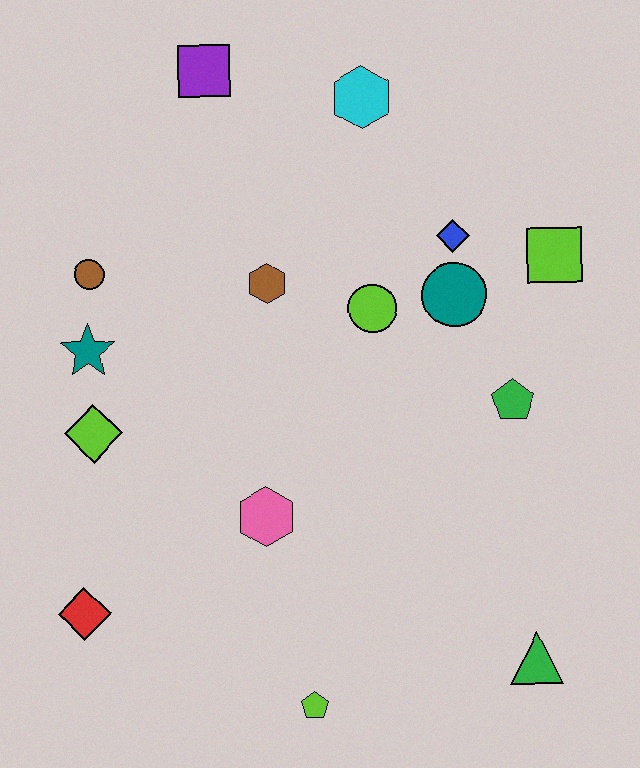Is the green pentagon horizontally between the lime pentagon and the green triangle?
Yes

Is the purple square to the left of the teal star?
No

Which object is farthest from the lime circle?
The red diamond is farthest from the lime circle.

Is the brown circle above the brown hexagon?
Yes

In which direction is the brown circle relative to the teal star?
The brown circle is above the teal star.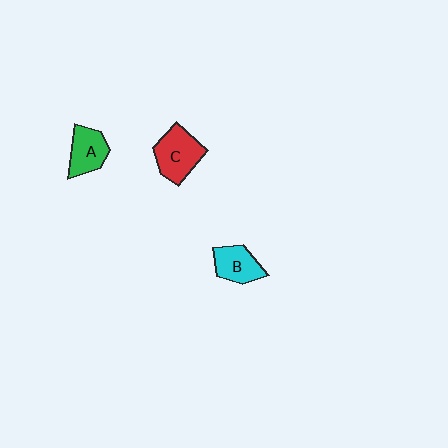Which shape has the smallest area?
Shape B (cyan).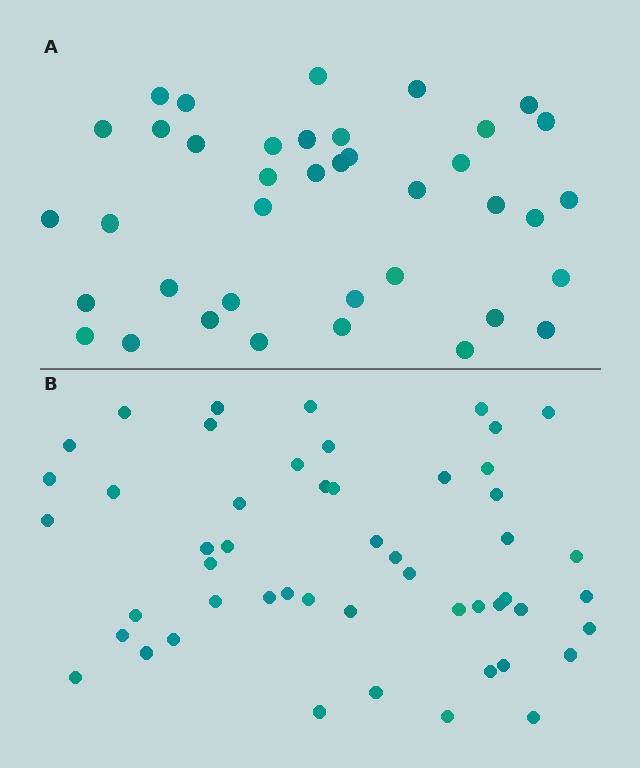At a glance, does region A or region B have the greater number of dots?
Region B (the bottom region) has more dots.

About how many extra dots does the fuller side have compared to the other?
Region B has roughly 12 or so more dots than region A.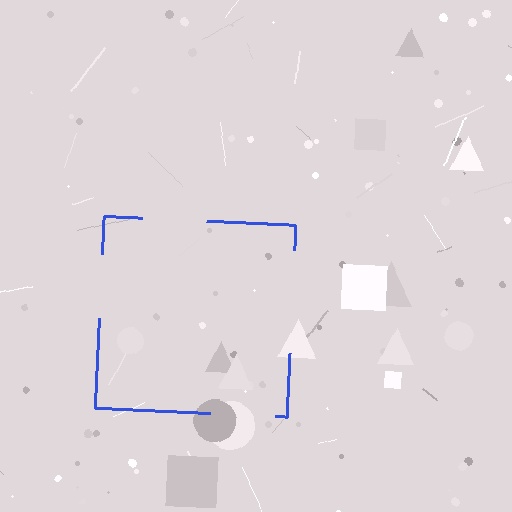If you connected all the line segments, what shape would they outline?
They would outline a square.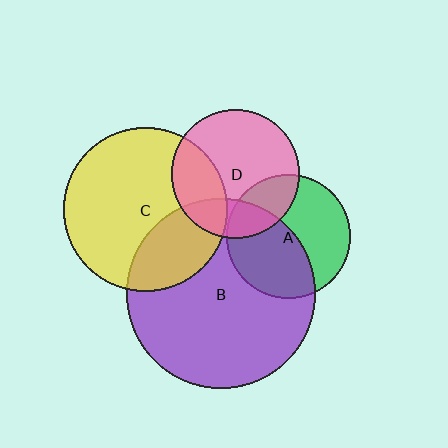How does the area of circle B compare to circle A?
Approximately 2.3 times.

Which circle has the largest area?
Circle B (purple).